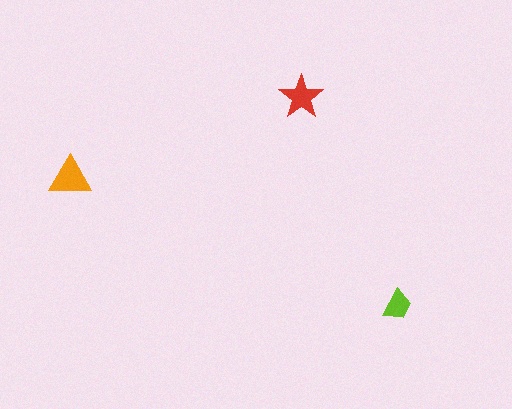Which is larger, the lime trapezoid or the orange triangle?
The orange triangle.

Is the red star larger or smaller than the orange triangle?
Smaller.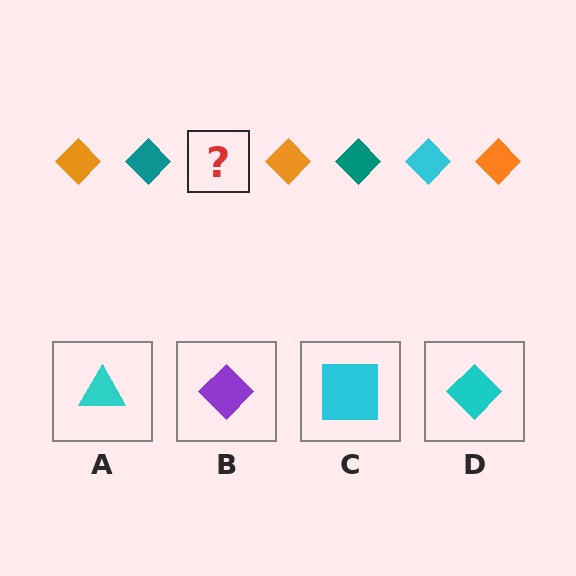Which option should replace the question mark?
Option D.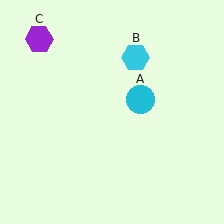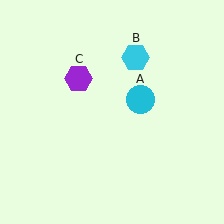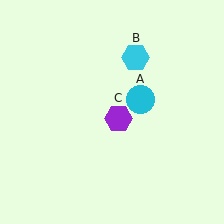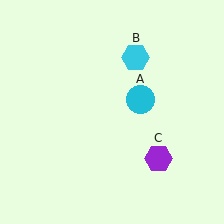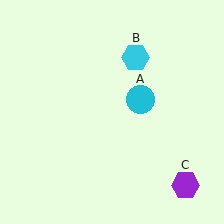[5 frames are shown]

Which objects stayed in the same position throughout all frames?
Cyan circle (object A) and cyan hexagon (object B) remained stationary.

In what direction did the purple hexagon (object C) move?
The purple hexagon (object C) moved down and to the right.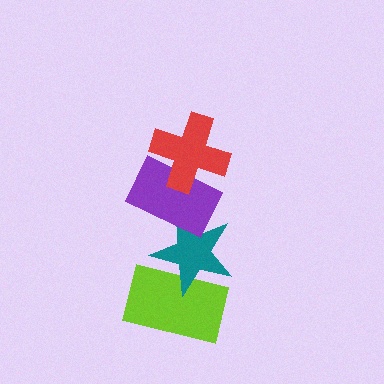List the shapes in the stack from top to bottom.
From top to bottom: the red cross, the purple rectangle, the teal star, the lime rectangle.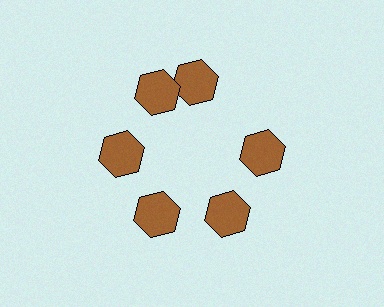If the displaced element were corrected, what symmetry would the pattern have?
It would have 6-fold rotational symmetry — the pattern would map onto itself every 60 degrees.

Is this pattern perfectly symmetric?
No. The 6 brown hexagons are arranged in a ring, but one element near the 1 o'clock position is rotated out of alignment along the ring, breaking the 6-fold rotational symmetry.